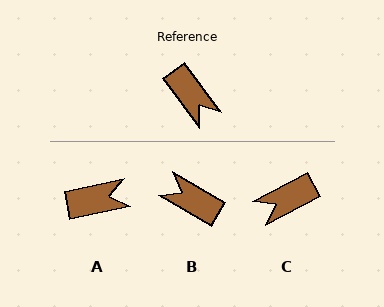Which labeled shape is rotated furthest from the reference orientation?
B, about 156 degrees away.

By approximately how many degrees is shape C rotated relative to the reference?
Approximately 98 degrees clockwise.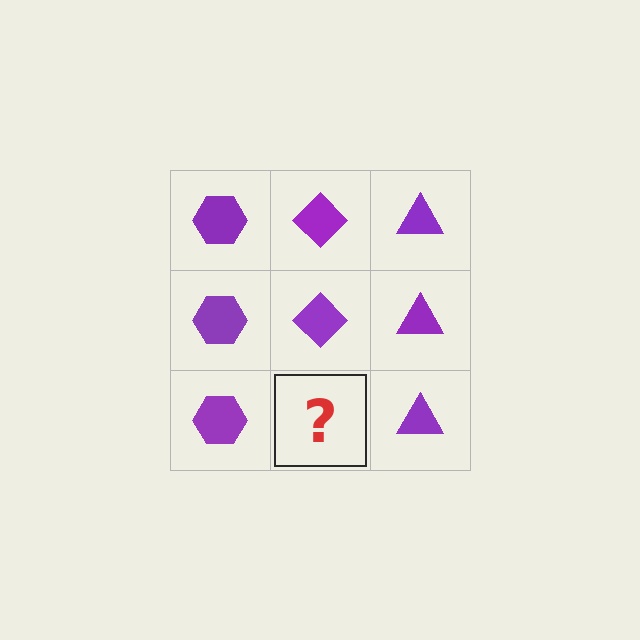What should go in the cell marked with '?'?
The missing cell should contain a purple diamond.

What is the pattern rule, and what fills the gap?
The rule is that each column has a consistent shape. The gap should be filled with a purple diamond.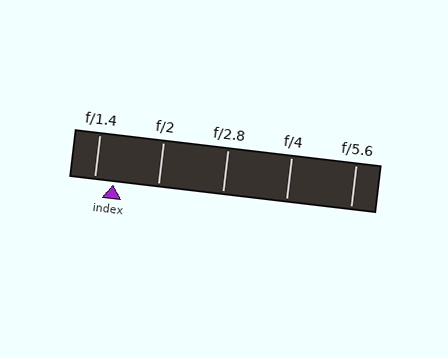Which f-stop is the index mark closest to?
The index mark is closest to f/1.4.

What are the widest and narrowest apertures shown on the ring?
The widest aperture shown is f/1.4 and the narrowest is f/5.6.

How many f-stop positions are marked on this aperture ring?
There are 5 f-stop positions marked.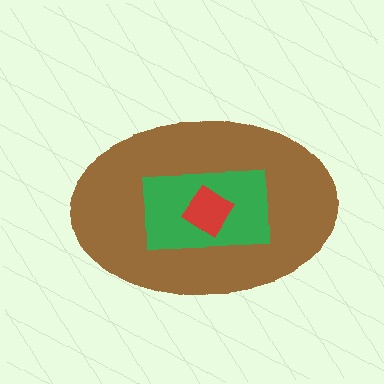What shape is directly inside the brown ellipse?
The green rectangle.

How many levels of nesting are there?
3.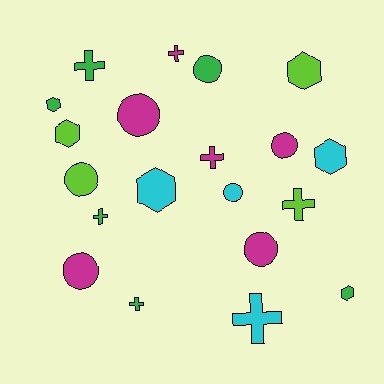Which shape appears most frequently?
Cross, with 7 objects.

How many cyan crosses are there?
There is 1 cyan cross.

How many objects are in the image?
There are 20 objects.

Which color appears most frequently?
Magenta, with 6 objects.